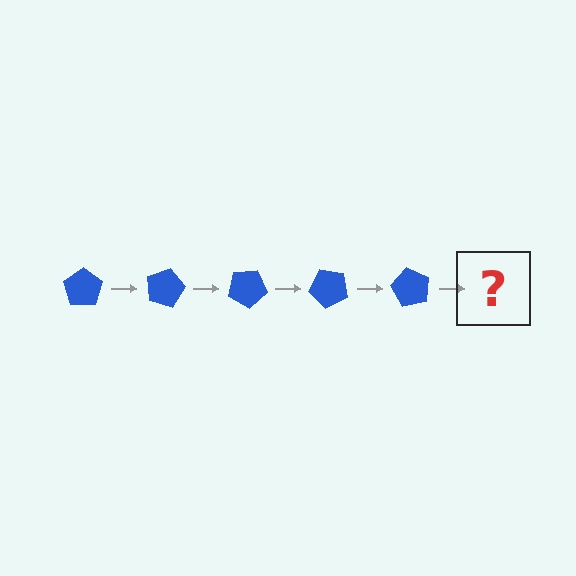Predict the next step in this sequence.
The next step is a blue pentagon rotated 75 degrees.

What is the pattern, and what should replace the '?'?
The pattern is that the pentagon rotates 15 degrees each step. The '?' should be a blue pentagon rotated 75 degrees.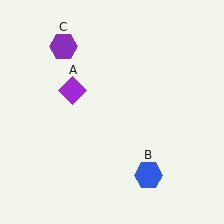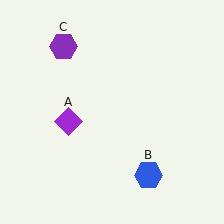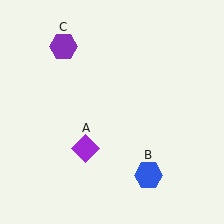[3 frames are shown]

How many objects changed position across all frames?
1 object changed position: purple diamond (object A).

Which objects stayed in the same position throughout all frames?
Blue hexagon (object B) and purple hexagon (object C) remained stationary.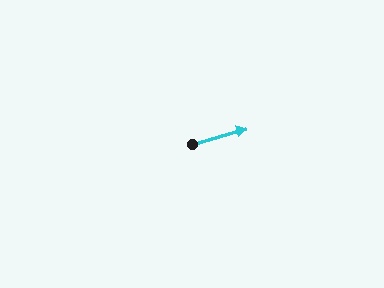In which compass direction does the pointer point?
East.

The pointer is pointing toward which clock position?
Roughly 2 o'clock.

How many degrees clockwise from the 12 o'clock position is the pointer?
Approximately 74 degrees.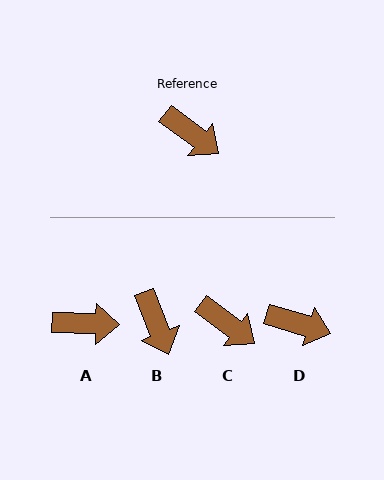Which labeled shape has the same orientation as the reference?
C.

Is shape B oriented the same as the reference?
No, it is off by about 31 degrees.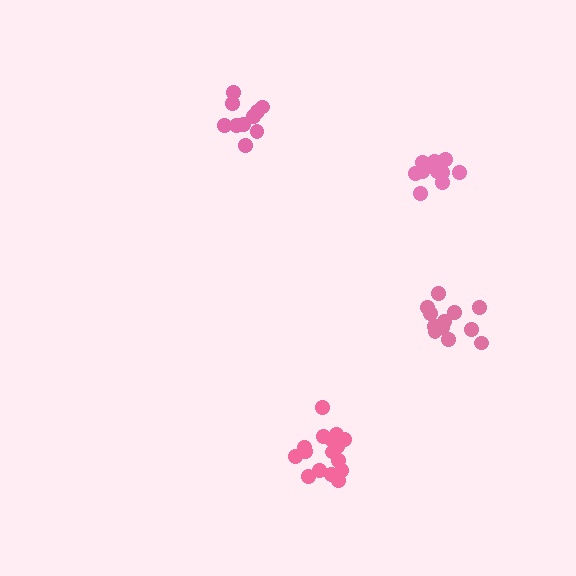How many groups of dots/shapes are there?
There are 4 groups.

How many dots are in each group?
Group 1: 10 dots, Group 2: 16 dots, Group 3: 11 dots, Group 4: 12 dots (49 total).